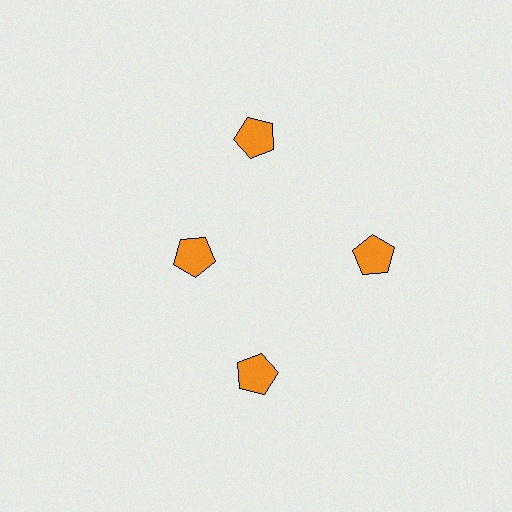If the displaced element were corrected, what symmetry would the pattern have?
It would have 4-fold rotational symmetry — the pattern would map onto itself every 90 degrees.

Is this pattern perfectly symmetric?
No. The 4 orange pentagons are arranged in a ring, but one element near the 9 o'clock position is pulled inward toward the center, breaking the 4-fold rotational symmetry.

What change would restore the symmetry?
The symmetry would be restored by moving it outward, back onto the ring so that all 4 pentagons sit at equal angles and equal distance from the center.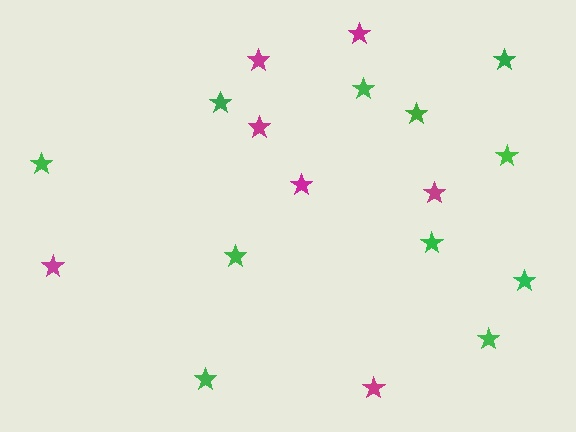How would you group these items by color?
There are 2 groups: one group of green stars (11) and one group of magenta stars (7).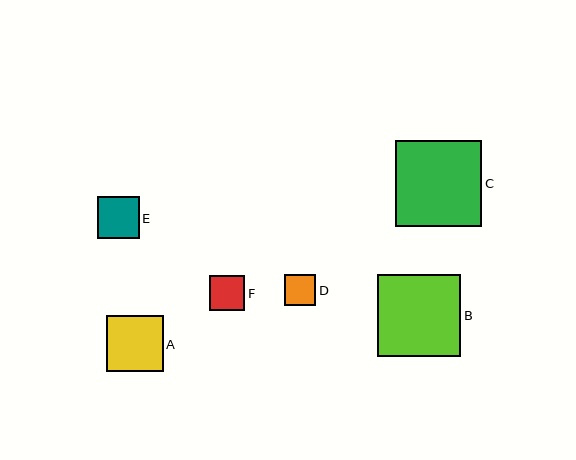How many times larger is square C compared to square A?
Square C is approximately 1.5 times the size of square A.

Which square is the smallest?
Square D is the smallest with a size of approximately 31 pixels.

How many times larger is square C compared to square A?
Square C is approximately 1.5 times the size of square A.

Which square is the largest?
Square C is the largest with a size of approximately 86 pixels.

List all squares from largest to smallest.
From largest to smallest: C, B, A, E, F, D.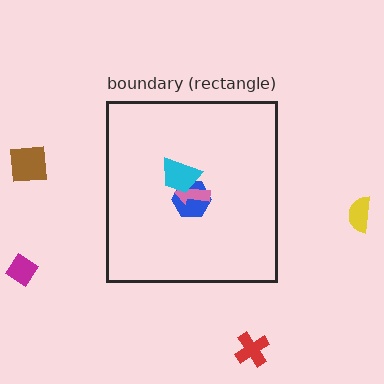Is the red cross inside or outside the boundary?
Outside.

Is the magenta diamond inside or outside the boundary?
Outside.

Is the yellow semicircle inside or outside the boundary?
Outside.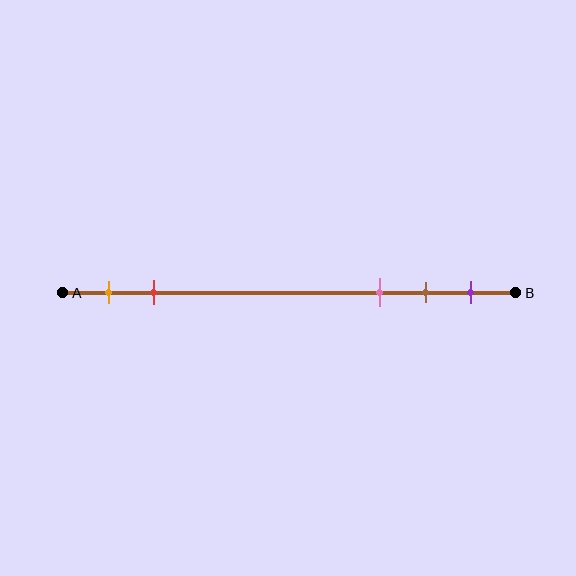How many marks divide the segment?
There are 5 marks dividing the segment.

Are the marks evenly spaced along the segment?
No, the marks are not evenly spaced.